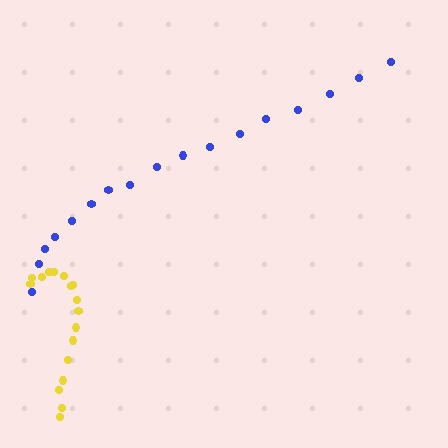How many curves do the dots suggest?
There are 2 distinct paths.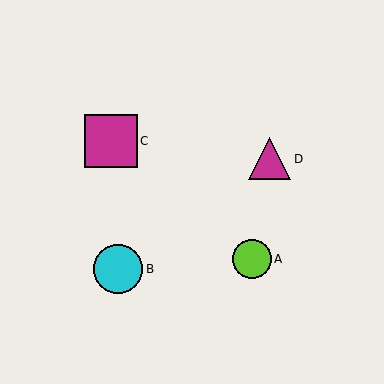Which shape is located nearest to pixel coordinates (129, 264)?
The cyan circle (labeled B) at (118, 269) is nearest to that location.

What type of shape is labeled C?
Shape C is a magenta square.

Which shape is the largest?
The magenta square (labeled C) is the largest.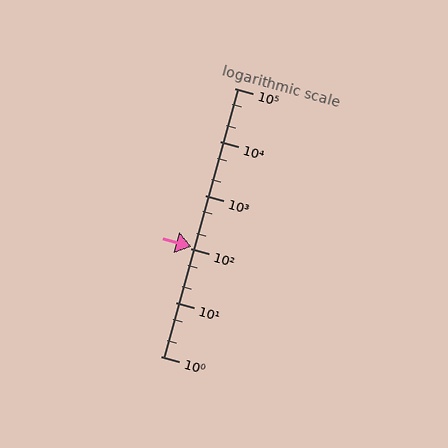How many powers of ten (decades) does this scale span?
The scale spans 5 decades, from 1 to 100000.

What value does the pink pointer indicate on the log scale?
The pointer indicates approximately 110.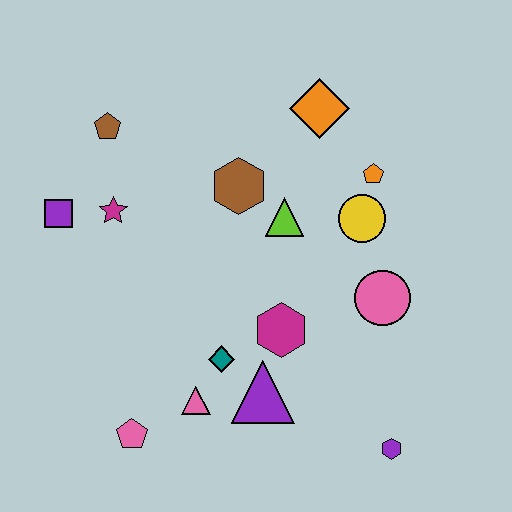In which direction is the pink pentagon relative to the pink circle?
The pink pentagon is to the left of the pink circle.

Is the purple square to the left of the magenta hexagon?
Yes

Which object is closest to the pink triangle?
The teal diamond is closest to the pink triangle.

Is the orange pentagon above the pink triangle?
Yes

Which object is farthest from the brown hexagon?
The purple hexagon is farthest from the brown hexagon.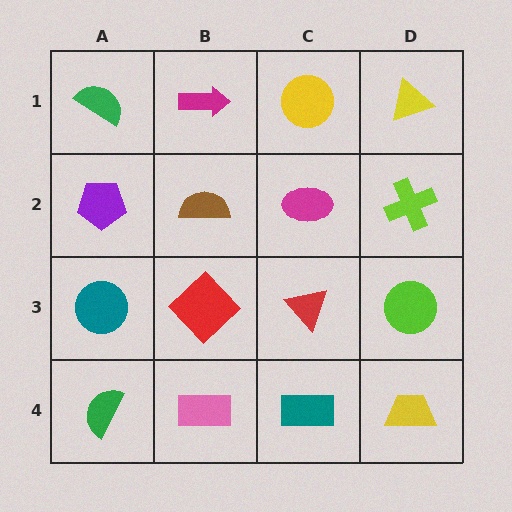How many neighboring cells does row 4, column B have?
3.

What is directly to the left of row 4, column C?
A pink rectangle.